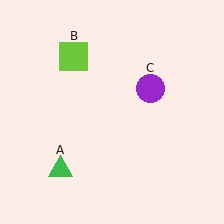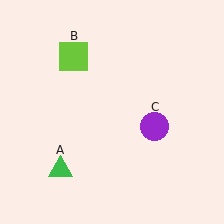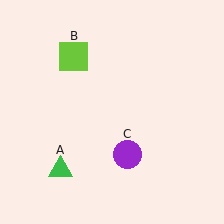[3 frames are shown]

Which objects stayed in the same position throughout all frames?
Green triangle (object A) and lime square (object B) remained stationary.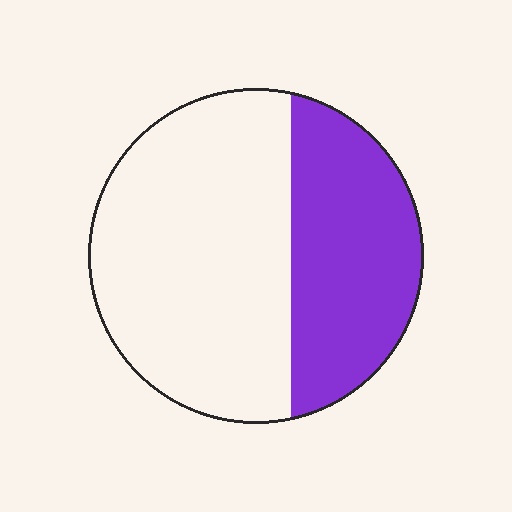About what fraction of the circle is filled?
About three eighths (3/8).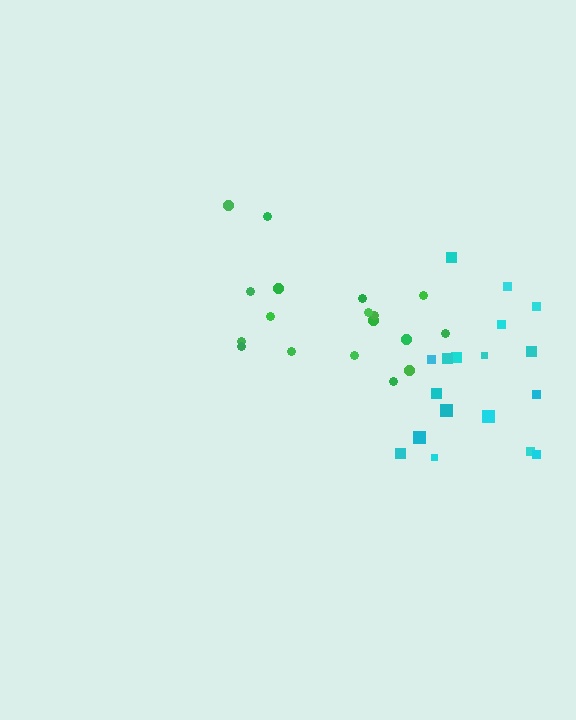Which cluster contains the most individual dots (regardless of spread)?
Cyan (18).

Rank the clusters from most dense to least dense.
cyan, green.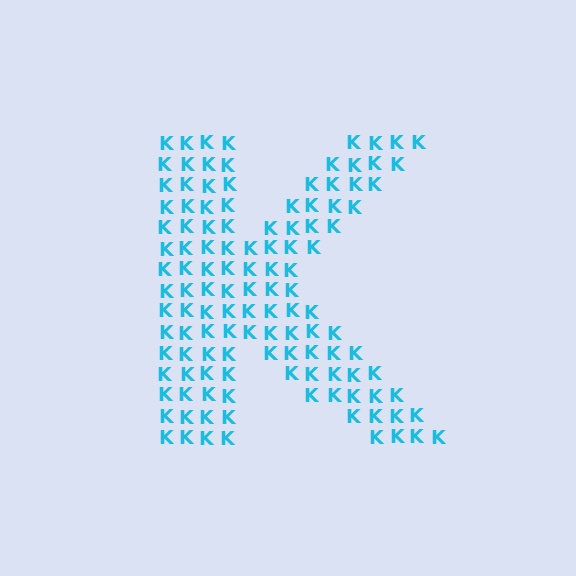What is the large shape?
The large shape is the letter K.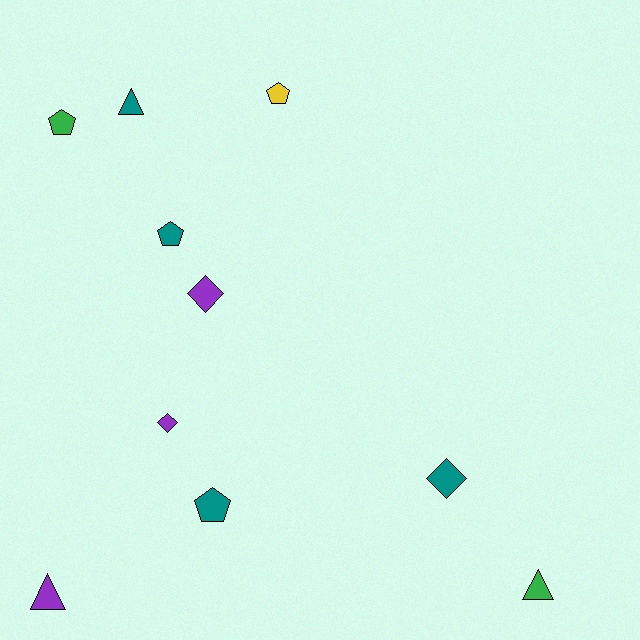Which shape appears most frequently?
Pentagon, with 4 objects.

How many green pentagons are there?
There is 1 green pentagon.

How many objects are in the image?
There are 10 objects.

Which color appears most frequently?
Teal, with 4 objects.